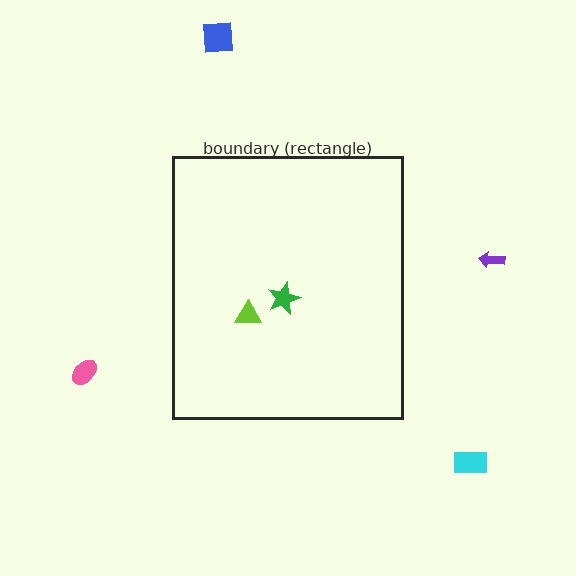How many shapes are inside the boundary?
2 inside, 4 outside.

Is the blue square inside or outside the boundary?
Outside.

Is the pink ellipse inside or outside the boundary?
Outside.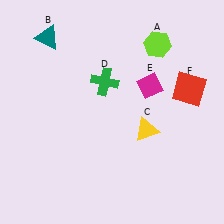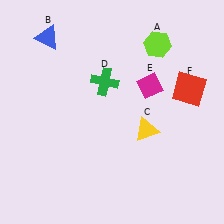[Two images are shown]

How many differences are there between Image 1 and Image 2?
There is 1 difference between the two images.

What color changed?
The triangle (B) changed from teal in Image 1 to blue in Image 2.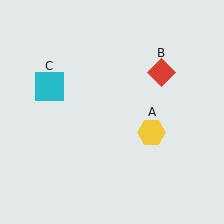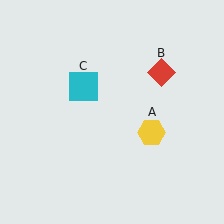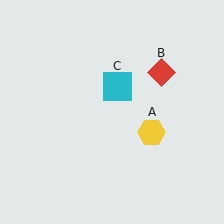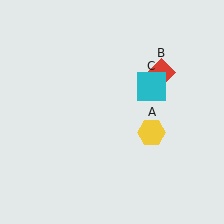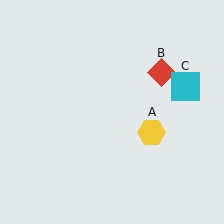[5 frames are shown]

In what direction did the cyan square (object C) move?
The cyan square (object C) moved right.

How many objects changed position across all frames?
1 object changed position: cyan square (object C).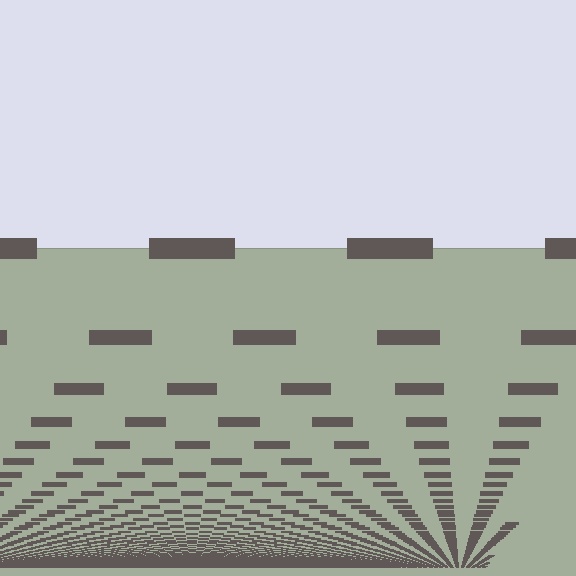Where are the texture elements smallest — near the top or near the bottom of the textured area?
Near the bottom.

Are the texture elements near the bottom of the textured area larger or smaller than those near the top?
Smaller. The gradient is inverted — elements near the bottom are smaller and denser.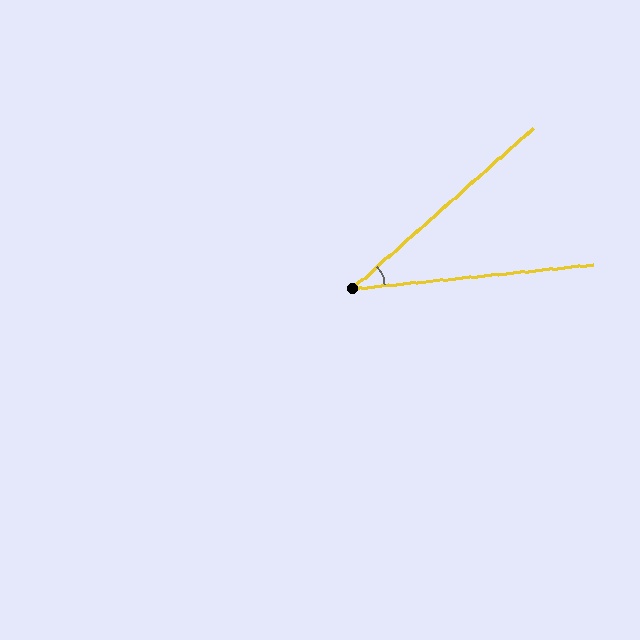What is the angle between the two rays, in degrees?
Approximately 36 degrees.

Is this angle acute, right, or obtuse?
It is acute.